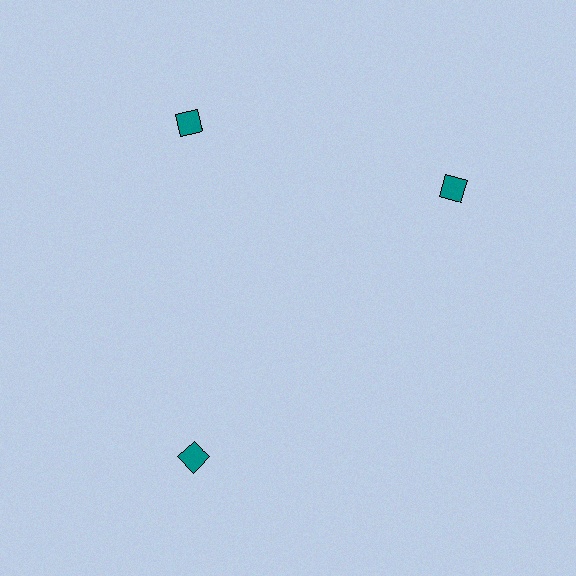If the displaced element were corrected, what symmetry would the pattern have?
It would have 3-fold rotational symmetry — the pattern would map onto itself every 120 degrees.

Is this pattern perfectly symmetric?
No. The 3 teal diamonds are arranged in a ring, but one element near the 3 o'clock position is rotated out of alignment along the ring, breaking the 3-fold rotational symmetry.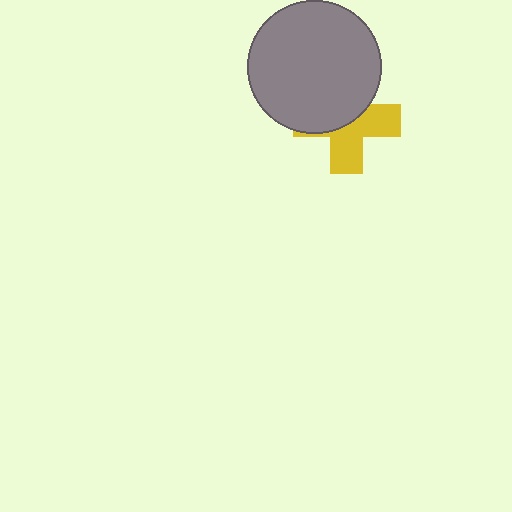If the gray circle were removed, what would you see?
You would see the complete yellow cross.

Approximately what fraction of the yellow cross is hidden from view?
Roughly 50% of the yellow cross is hidden behind the gray circle.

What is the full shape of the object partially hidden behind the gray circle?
The partially hidden object is a yellow cross.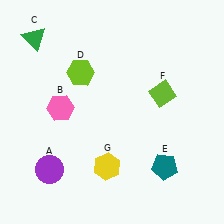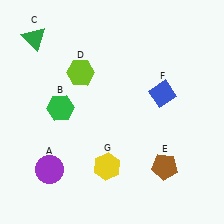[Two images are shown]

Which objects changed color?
B changed from pink to green. E changed from teal to brown. F changed from lime to blue.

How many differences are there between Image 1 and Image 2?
There are 3 differences between the two images.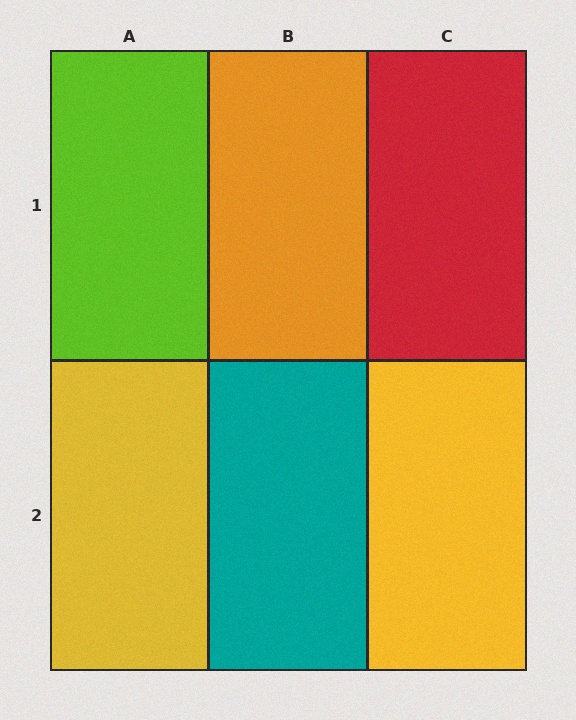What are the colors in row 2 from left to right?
Yellow, teal, yellow.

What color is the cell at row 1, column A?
Lime.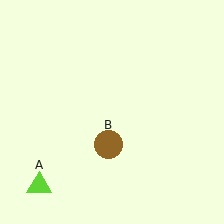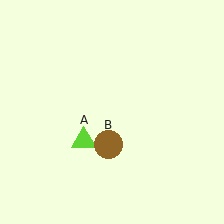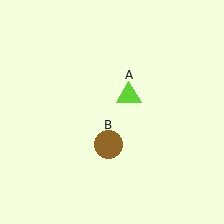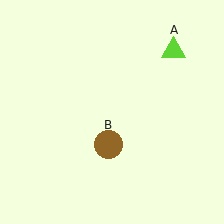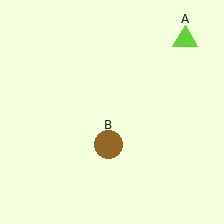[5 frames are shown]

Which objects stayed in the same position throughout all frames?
Brown circle (object B) remained stationary.